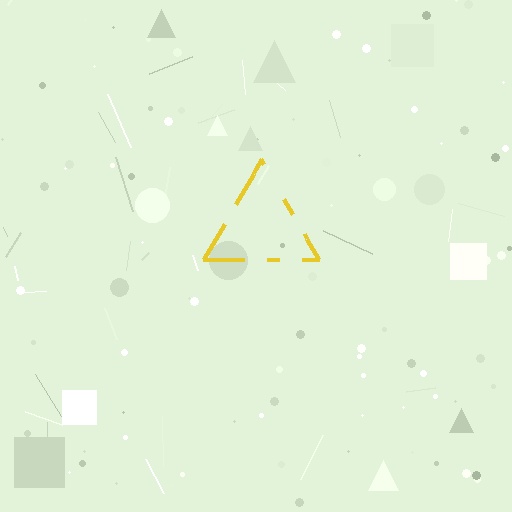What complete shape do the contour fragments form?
The contour fragments form a triangle.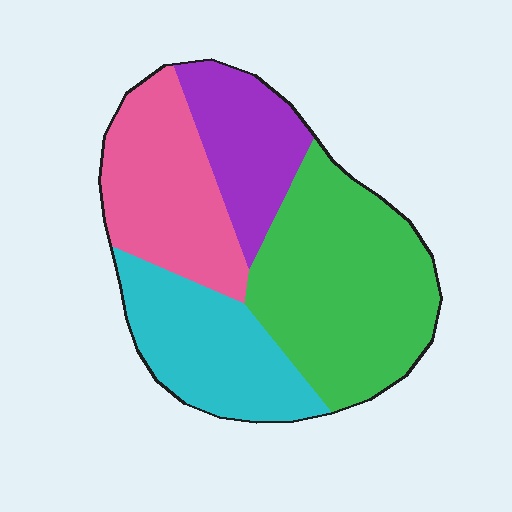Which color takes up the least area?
Purple, at roughly 15%.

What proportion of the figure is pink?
Pink takes up about one quarter (1/4) of the figure.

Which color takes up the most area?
Green, at roughly 40%.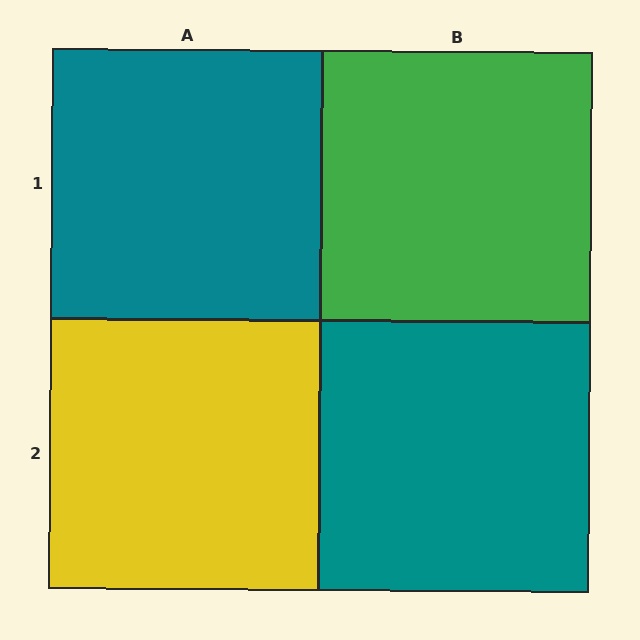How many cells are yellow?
1 cell is yellow.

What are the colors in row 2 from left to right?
Yellow, teal.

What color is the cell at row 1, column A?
Teal.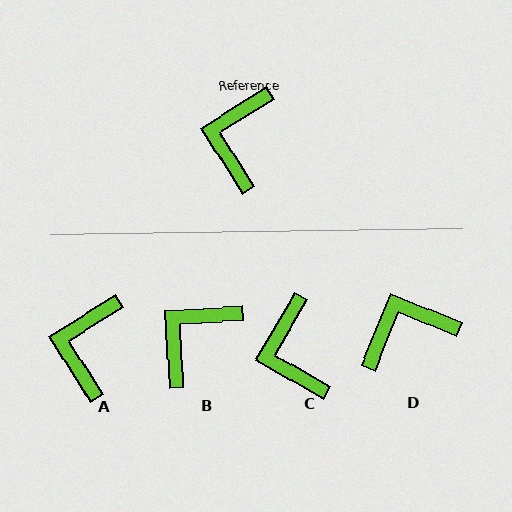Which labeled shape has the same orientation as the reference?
A.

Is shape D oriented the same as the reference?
No, it is off by about 54 degrees.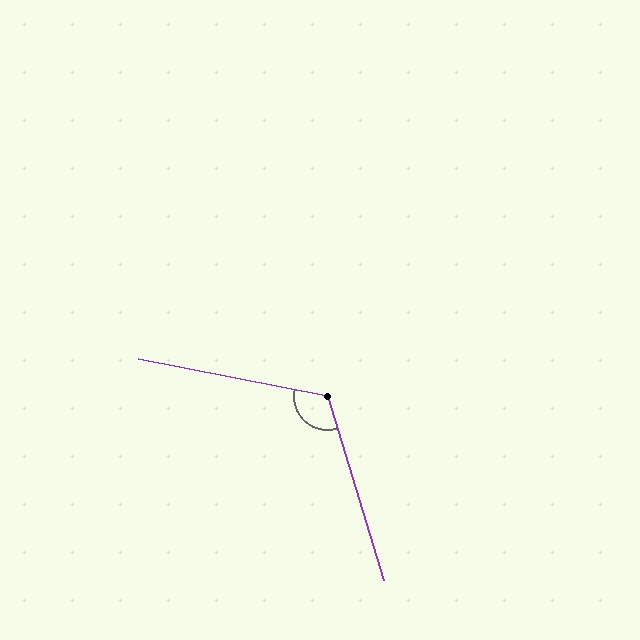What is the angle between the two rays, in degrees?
Approximately 118 degrees.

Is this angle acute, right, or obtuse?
It is obtuse.